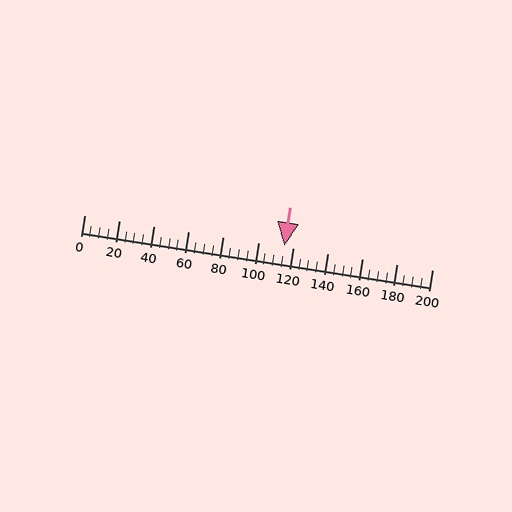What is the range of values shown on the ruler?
The ruler shows values from 0 to 200.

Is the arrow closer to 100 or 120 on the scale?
The arrow is closer to 120.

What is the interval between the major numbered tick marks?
The major tick marks are spaced 20 units apart.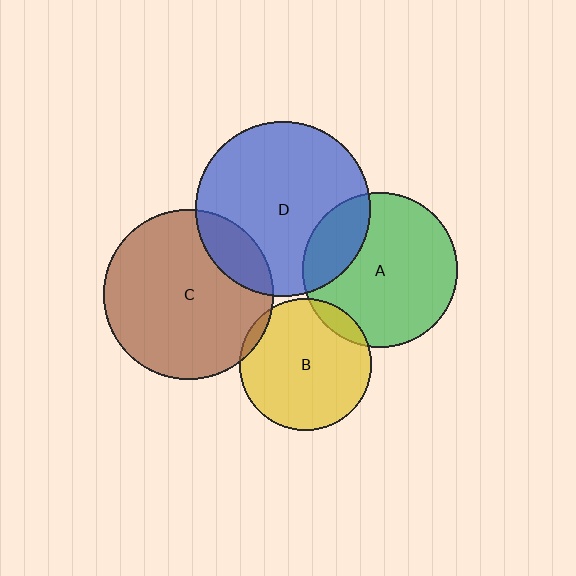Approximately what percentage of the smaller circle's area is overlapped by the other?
Approximately 10%.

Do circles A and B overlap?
Yes.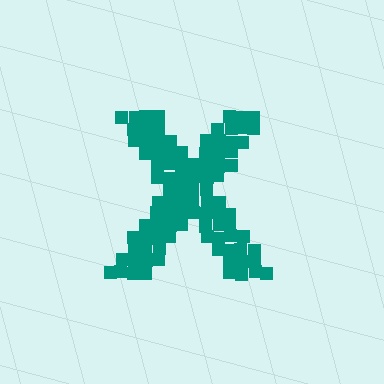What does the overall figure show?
The overall figure shows the letter X.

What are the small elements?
The small elements are squares.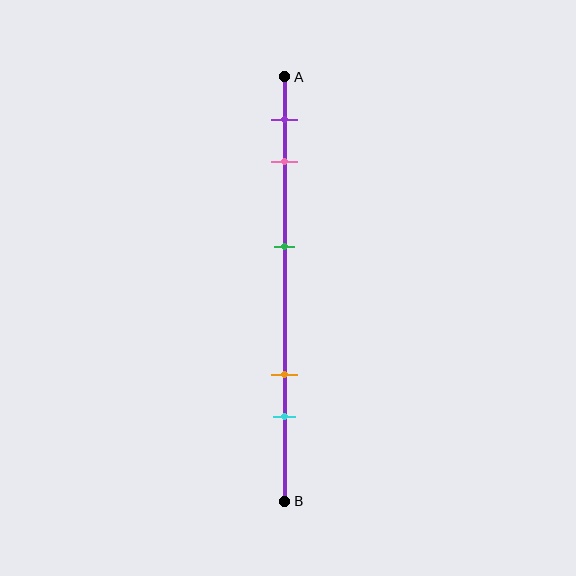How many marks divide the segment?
There are 5 marks dividing the segment.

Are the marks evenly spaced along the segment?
No, the marks are not evenly spaced.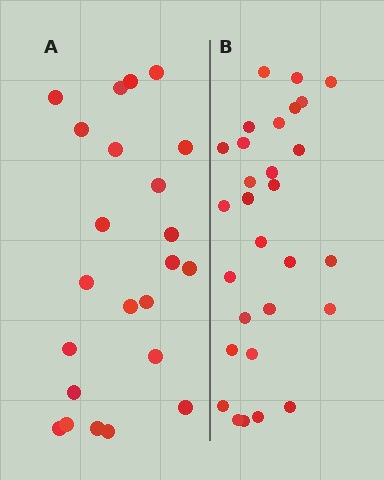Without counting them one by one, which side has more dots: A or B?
Region B (the right region) has more dots.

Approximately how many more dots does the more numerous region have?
Region B has about 6 more dots than region A.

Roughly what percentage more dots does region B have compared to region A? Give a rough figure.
About 25% more.